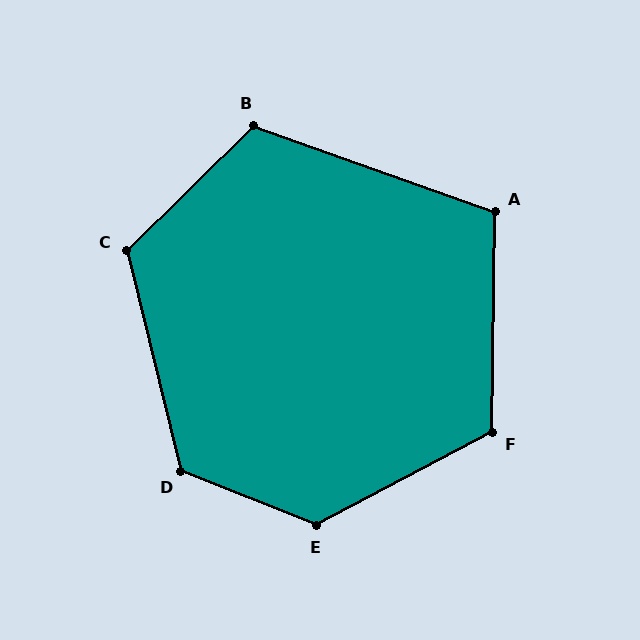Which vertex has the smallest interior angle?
A, at approximately 109 degrees.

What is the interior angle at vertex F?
Approximately 119 degrees (obtuse).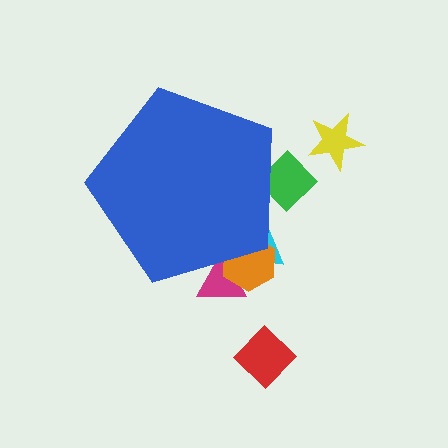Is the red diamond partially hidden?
No, the red diamond is fully visible.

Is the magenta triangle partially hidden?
Yes, the magenta triangle is partially hidden behind the blue pentagon.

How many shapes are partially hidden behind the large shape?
4 shapes are partially hidden.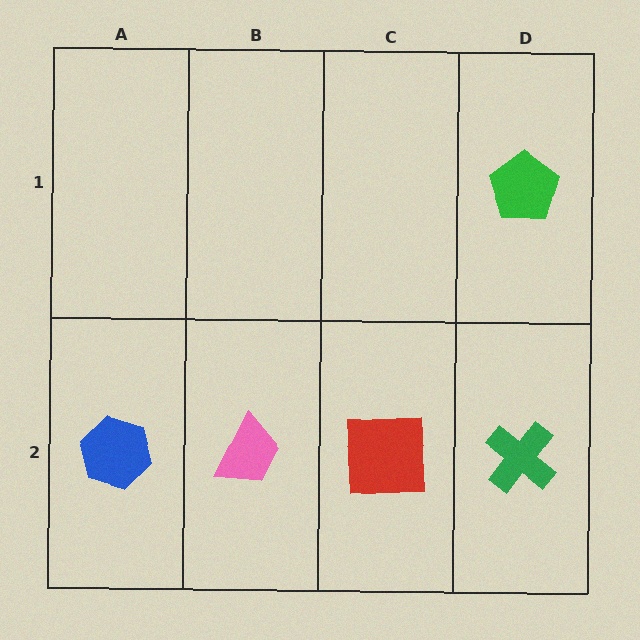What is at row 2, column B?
A pink trapezoid.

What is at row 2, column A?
A blue hexagon.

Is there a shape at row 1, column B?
No, that cell is empty.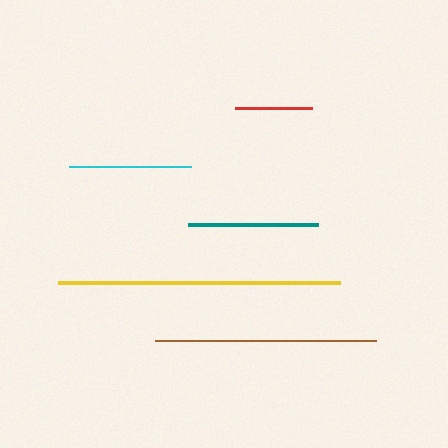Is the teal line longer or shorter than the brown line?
The brown line is longer than the teal line.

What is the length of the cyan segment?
The cyan segment is approximately 122 pixels long.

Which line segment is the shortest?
The red line is the shortest at approximately 77 pixels.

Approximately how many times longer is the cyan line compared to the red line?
The cyan line is approximately 1.6 times the length of the red line.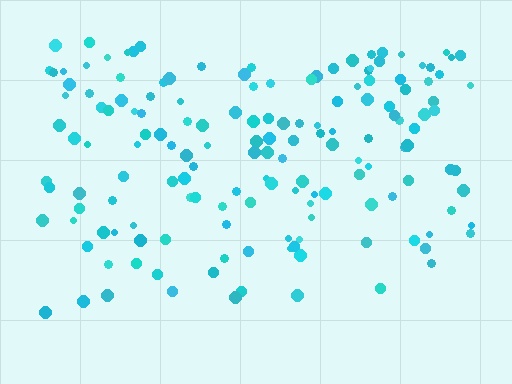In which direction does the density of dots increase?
From bottom to top, with the top side densest.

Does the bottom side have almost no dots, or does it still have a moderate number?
Still a moderate number, just noticeably fewer than the top.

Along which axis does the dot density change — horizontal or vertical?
Vertical.